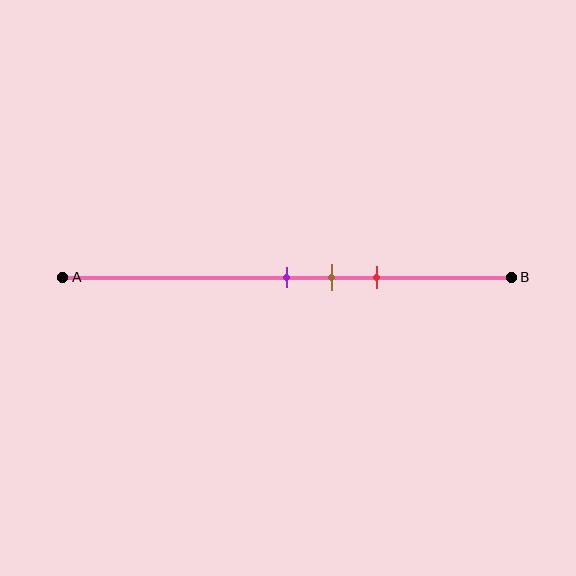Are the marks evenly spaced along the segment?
Yes, the marks are approximately evenly spaced.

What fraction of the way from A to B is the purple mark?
The purple mark is approximately 50% (0.5) of the way from A to B.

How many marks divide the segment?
There are 3 marks dividing the segment.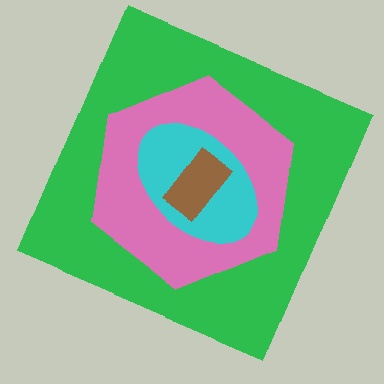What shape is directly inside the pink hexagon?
The cyan ellipse.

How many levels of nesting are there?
4.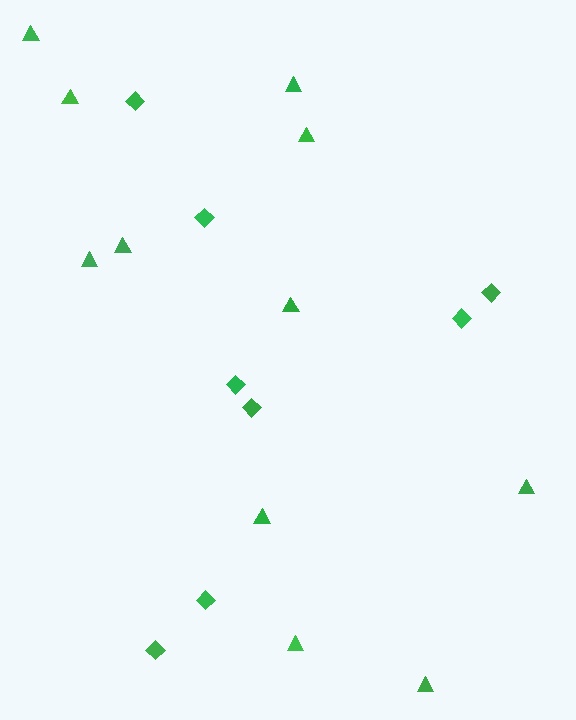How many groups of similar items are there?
There are 2 groups: one group of diamonds (8) and one group of triangles (11).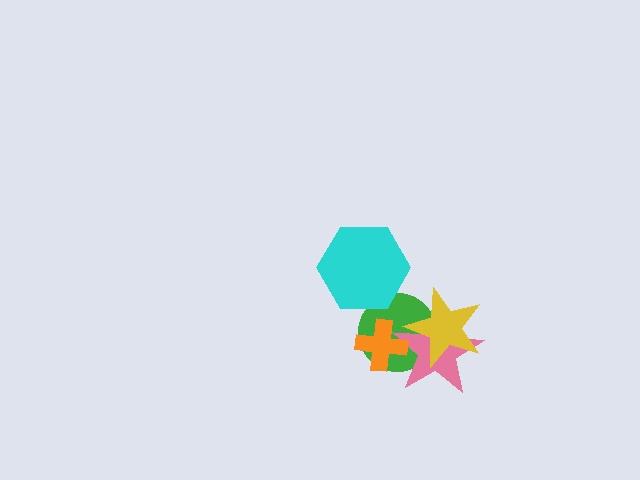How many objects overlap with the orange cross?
2 objects overlap with the orange cross.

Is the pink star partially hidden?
Yes, it is partially covered by another shape.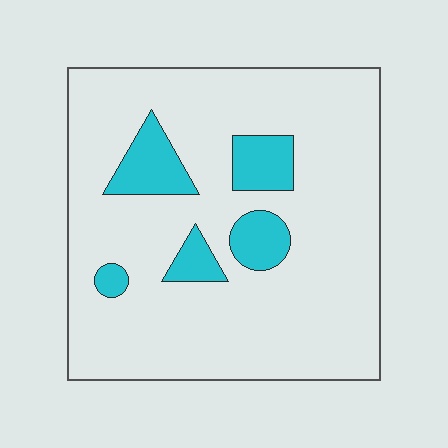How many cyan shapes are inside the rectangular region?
5.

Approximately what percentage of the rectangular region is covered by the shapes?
Approximately 15%.